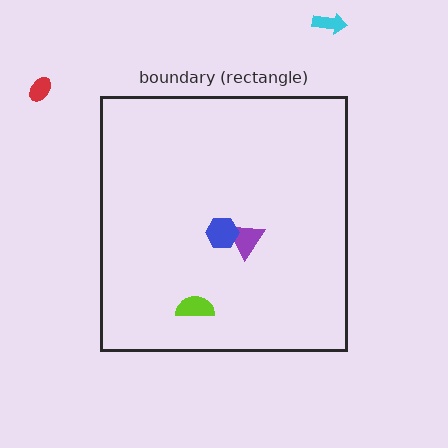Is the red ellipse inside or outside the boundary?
Outside.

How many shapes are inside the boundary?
3 inside, 2 outside.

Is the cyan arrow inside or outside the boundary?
Outside.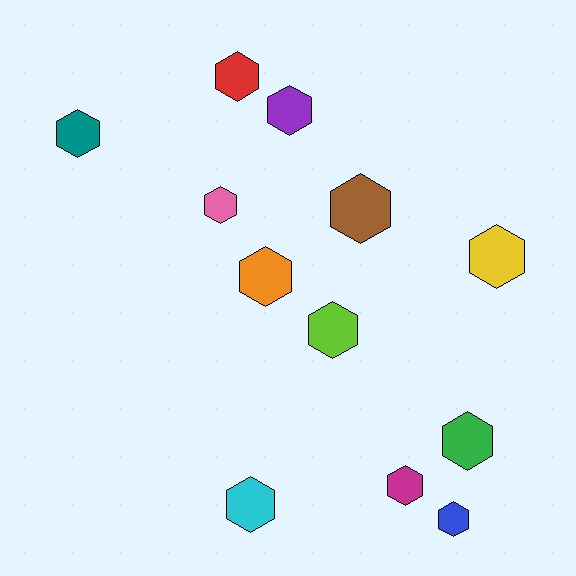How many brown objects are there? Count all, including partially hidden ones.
There is 1 brown object.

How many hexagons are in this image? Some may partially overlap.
There are 12 hexagons.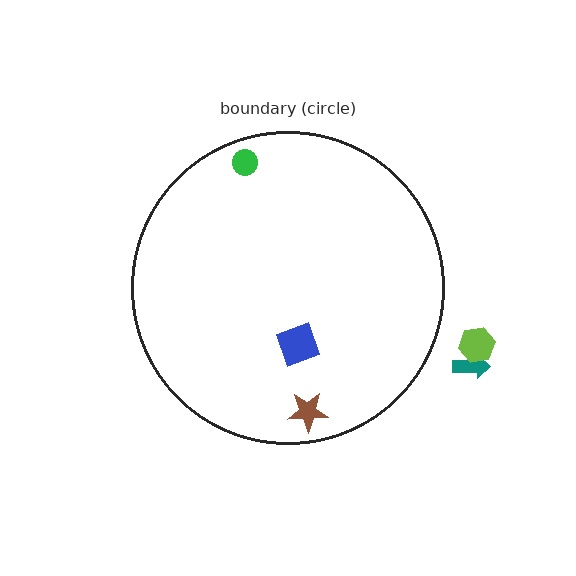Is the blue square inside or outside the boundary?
Inside.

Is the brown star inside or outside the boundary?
Inside.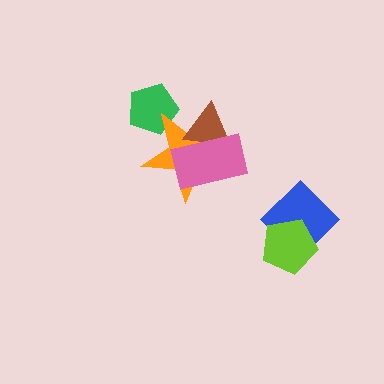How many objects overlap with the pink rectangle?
2 objects overlap with the pink rectangle.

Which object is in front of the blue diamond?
The lime pentagon is in front of the blue diamond.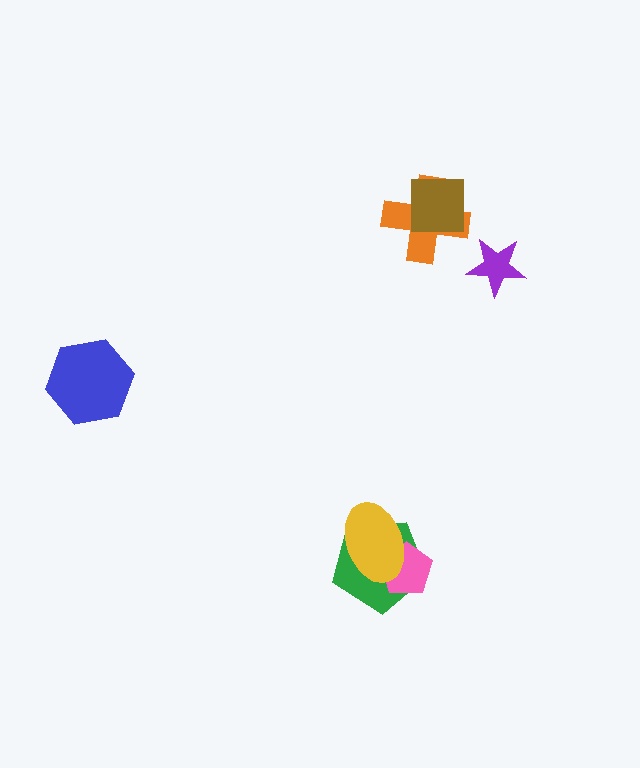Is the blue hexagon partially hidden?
No, no other shape covers it.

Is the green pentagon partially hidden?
Yes, it is partially covered by another shape.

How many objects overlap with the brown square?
1 object overlaps with the brown square.